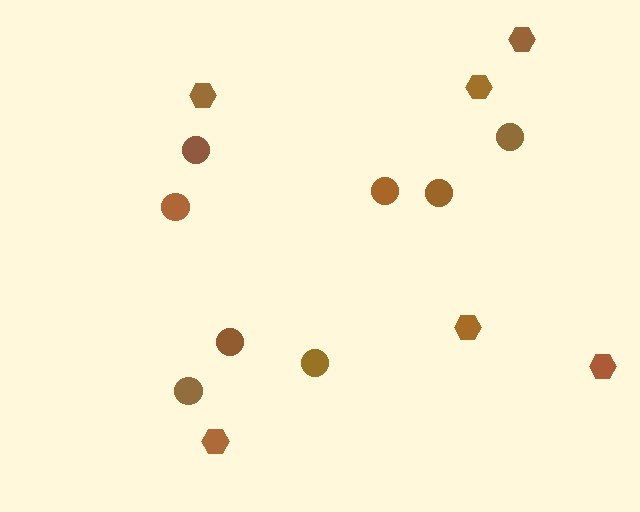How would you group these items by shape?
There are 2 groups: one group of circles (8) and one group of hexagons (6).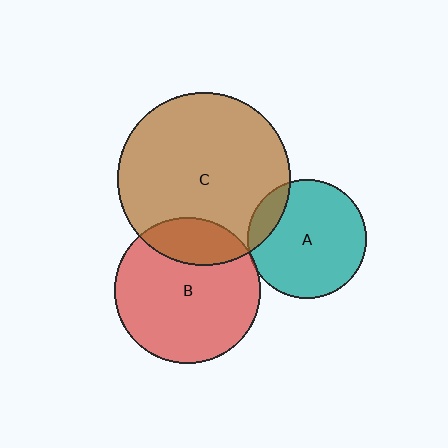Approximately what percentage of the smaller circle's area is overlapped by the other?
Approximately 5%.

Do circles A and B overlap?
Yes.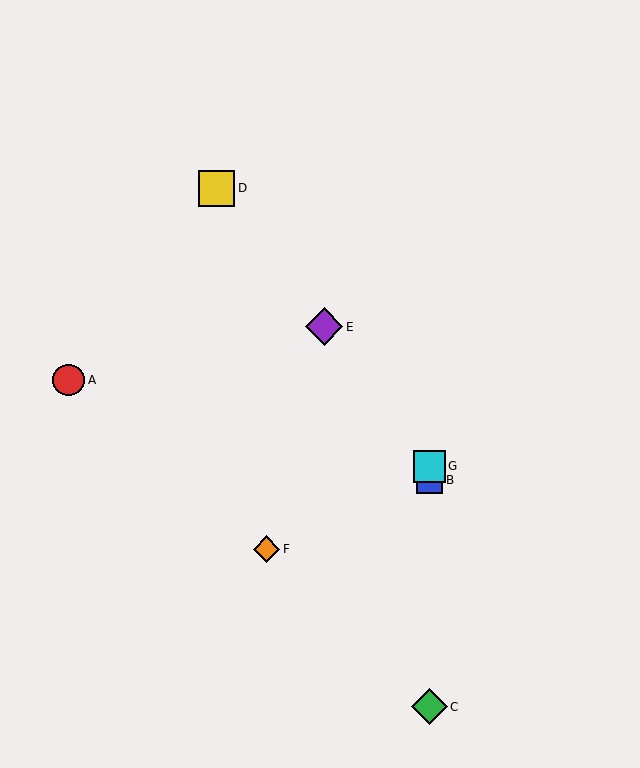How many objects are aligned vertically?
3 objects (B, C, G) are aligned vertically.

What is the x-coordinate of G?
Object G is at x≈430.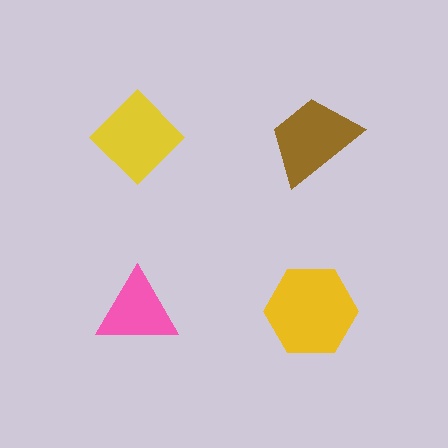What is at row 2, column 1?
A pink triangle.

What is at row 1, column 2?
A brown trapezoid.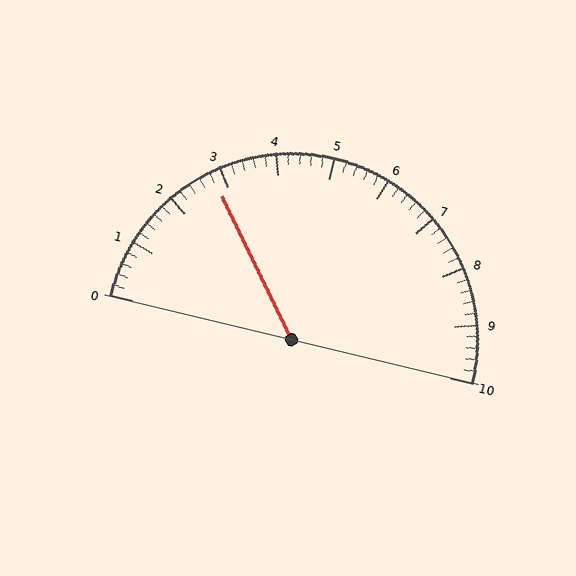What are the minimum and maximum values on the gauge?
The gauge ranges from 0 to 10.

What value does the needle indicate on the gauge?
The needle indicates approximately 2.8.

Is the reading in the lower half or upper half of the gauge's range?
The reading is in the lower half of the range (0 to 10).